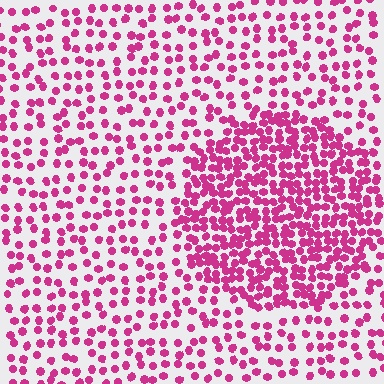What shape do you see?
I see a circle.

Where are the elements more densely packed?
The elements are more densely packed inside the circle boundary.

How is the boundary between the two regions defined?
The boundary is defined by a change in element density (approximately 2.2x ratio). All elements are the same color, size, and shape.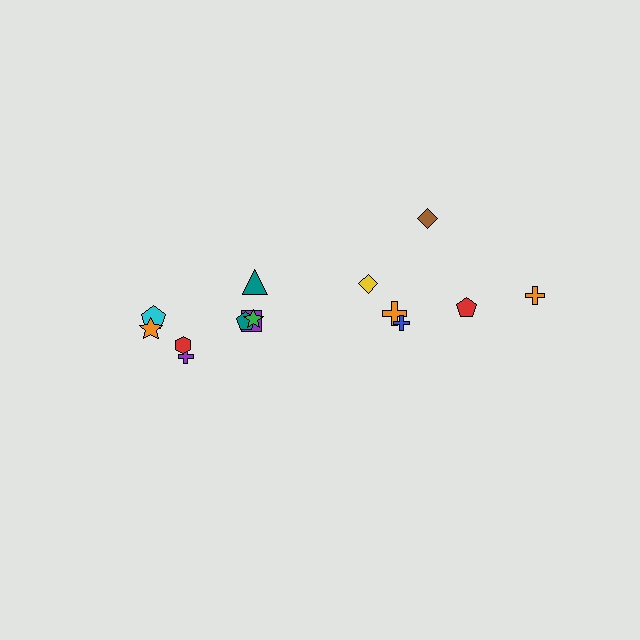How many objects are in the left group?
There are 8 objects.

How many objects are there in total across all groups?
There are 14 objects.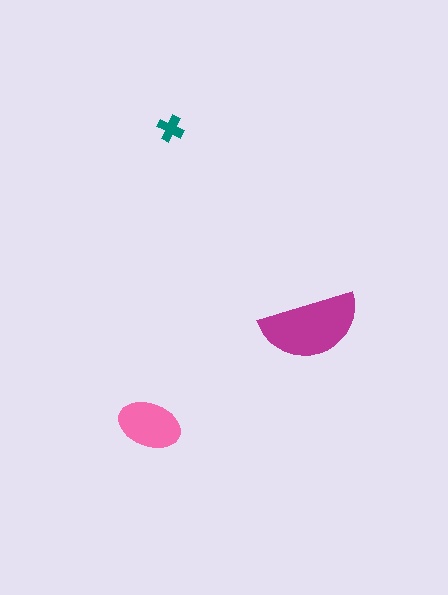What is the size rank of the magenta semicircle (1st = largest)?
1st.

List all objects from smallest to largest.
The teal cross, the pink ellipse, the magenta semicircle.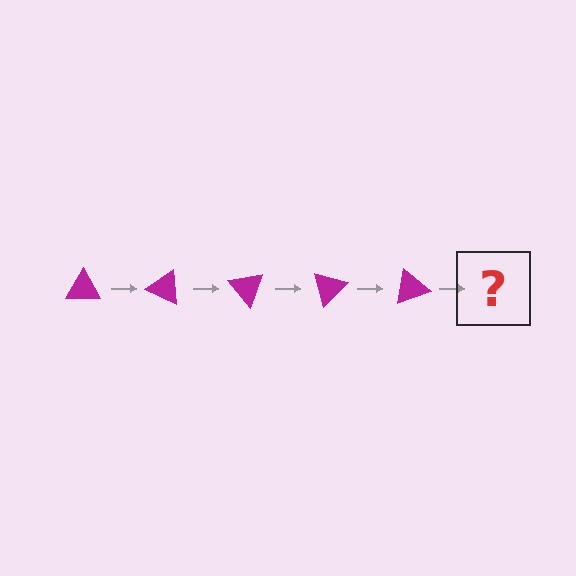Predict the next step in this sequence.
The next step is a magenta triangle rotated 125 degrees.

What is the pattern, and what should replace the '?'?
The pattern is that the triangle rotates 25 degrees each step. The '?' should be a magenta triangle rotated 125 degrees.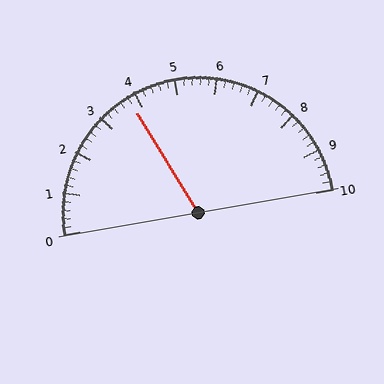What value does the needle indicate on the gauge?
The needle indicates approximately 3.8.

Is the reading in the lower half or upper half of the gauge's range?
The reading is in the lower half of the range (0 to 10).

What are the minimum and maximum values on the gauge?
The gauge ranges from 0 to 10.